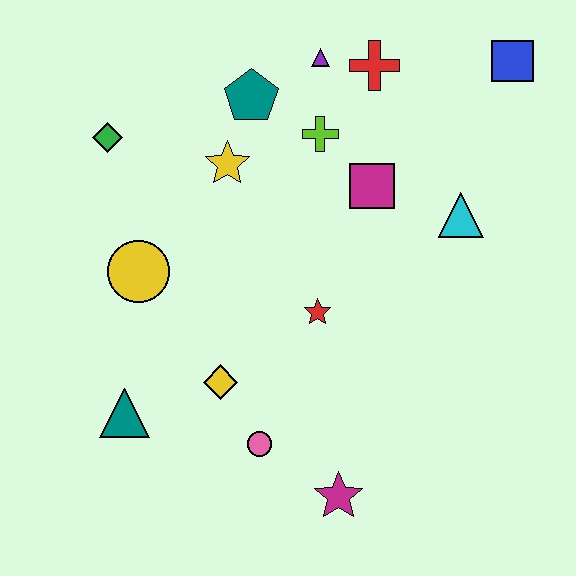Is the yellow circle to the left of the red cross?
Yes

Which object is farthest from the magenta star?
The blue square is farthest from the magenta star.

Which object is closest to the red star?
The yellow diamond is closest to the red star.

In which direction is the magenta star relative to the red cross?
The magenta star is below the red cross.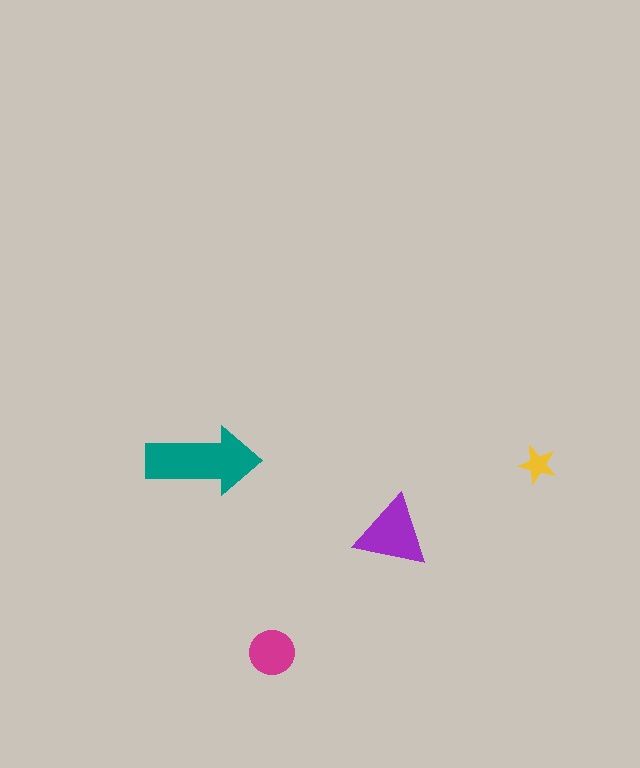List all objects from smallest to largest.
The yellow star, the magenta circle, the purple triangle, the teal arrow.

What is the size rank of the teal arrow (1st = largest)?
1st.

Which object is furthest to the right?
The yellow star is rightmost.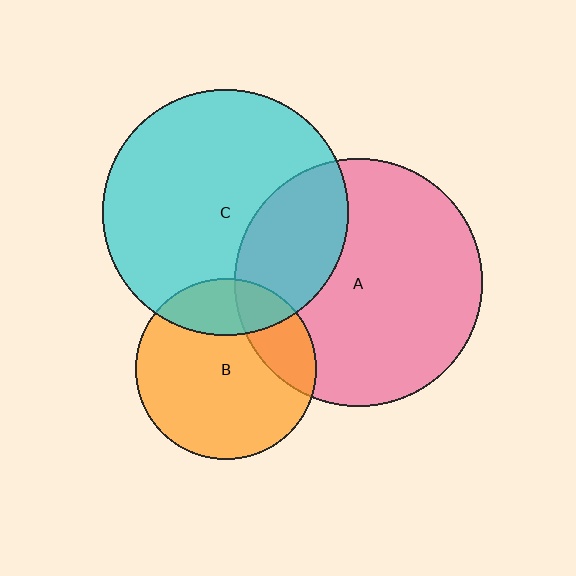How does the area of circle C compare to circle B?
Approximately 1.8 times.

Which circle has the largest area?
Circle A (pink).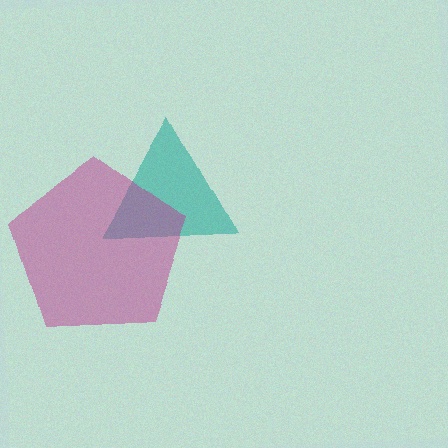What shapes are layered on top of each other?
The layered shapes are: a teal triangle, a magenta pentagon.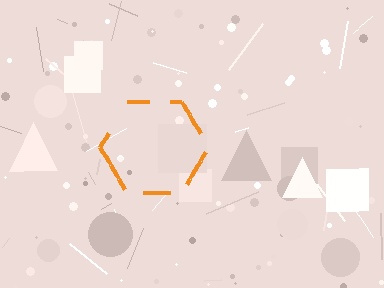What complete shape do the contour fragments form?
The contour fragments form a hexagon.